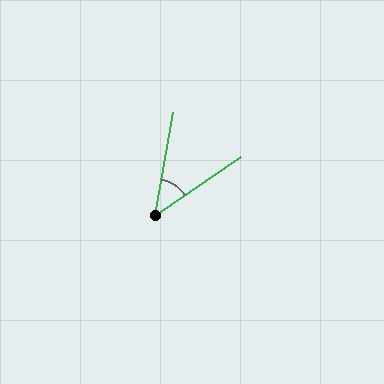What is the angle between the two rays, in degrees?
Approximately 45 degrees.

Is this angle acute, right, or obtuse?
It is acute.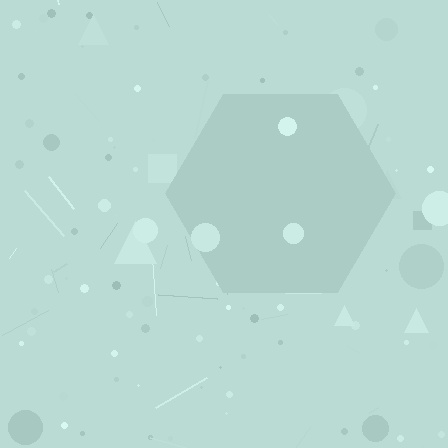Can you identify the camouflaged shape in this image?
The camouflaged shape is a hexagon.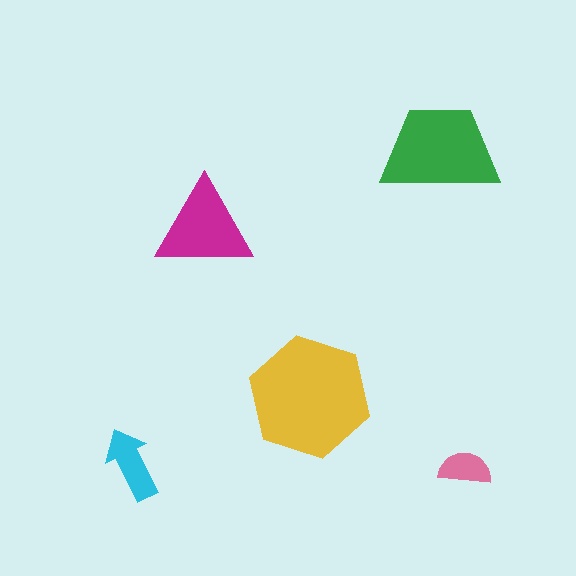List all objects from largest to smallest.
The yellow hexagon, the green trapezoid, the magenta triangle, the cyan arrow, the pink semicircle.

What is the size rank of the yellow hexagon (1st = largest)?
1st.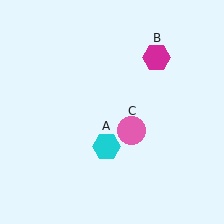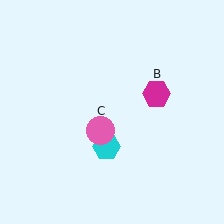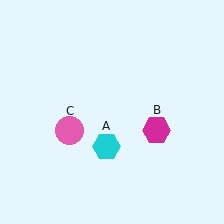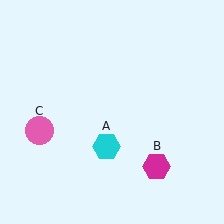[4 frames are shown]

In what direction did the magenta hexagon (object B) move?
The magenta hexagon (object B) moved down.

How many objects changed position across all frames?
2 objects changed position: magenta hexagon (object B), pink circle (object C).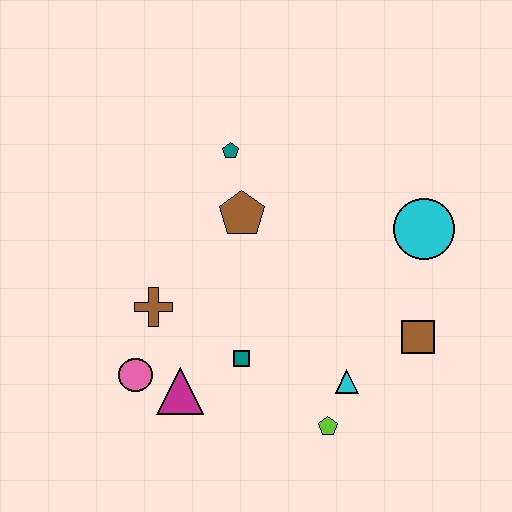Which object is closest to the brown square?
The cyan triangle is closest to the brown square.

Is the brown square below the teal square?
No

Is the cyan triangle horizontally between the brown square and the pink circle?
Yes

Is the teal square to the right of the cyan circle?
No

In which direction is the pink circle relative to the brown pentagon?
The pink circle is below the brown pentagon.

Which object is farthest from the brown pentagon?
The lime pentagon is farthest from the brown pentagon.